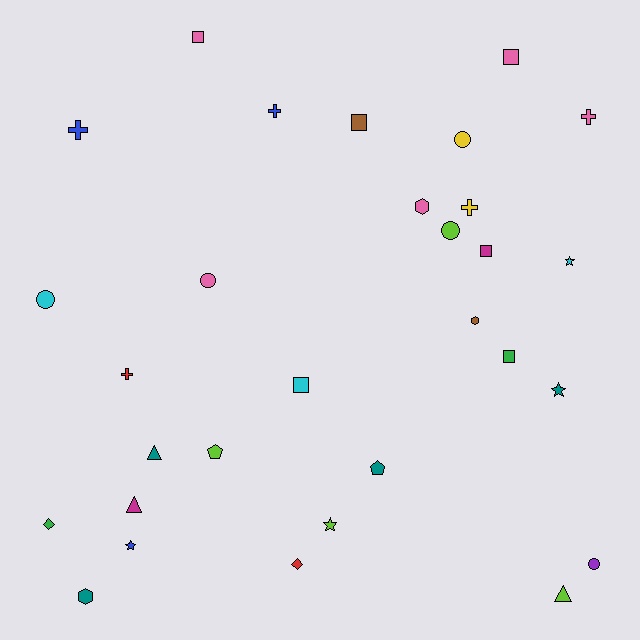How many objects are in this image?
There are 30 objects.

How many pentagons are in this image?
There are 2 pentagons.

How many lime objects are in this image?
There are 4 lime objects.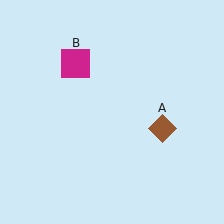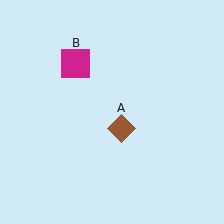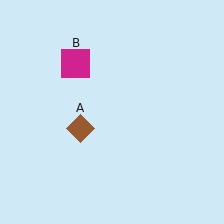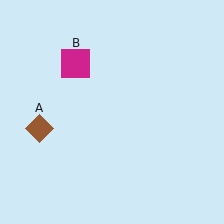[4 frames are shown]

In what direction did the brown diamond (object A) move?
The brown diamond (object A) moved left.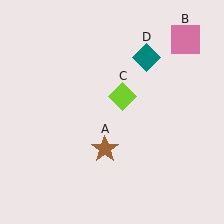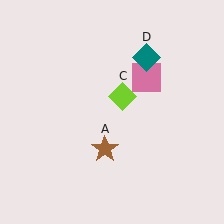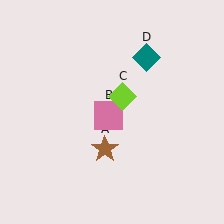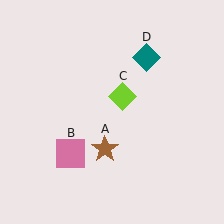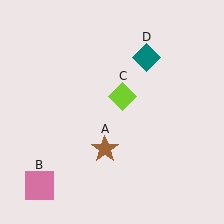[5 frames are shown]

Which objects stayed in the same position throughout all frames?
Brown star (object A) and lime diamond (object C) and teal diamond (object D) remained stationary.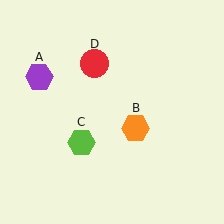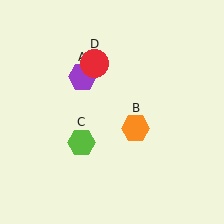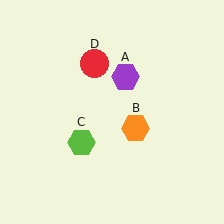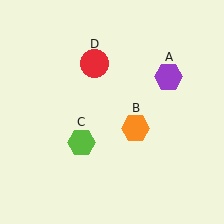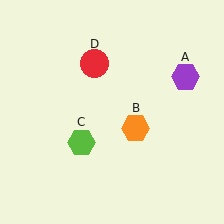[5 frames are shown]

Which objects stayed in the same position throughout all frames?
Orange hexagon (object B) and lime hexagon (object C) and red circle (object D) remained stationary.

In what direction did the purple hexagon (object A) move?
The purple hexagon (object A) moved right.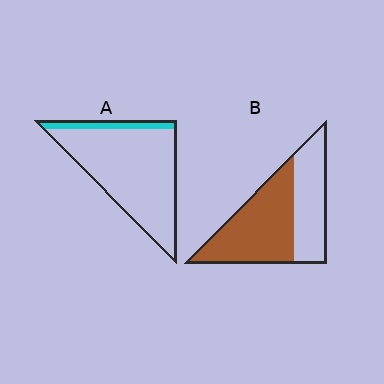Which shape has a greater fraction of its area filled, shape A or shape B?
Shape B.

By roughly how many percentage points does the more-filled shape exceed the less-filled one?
By roughly 45 percentage points (B over A).